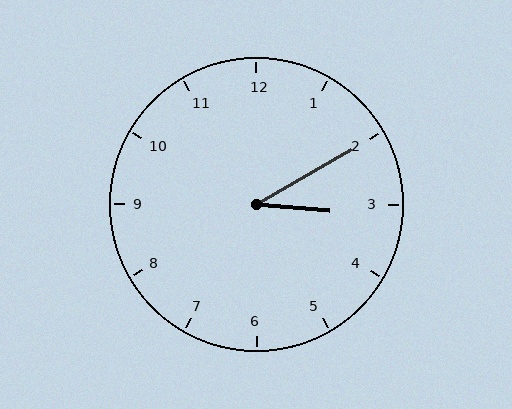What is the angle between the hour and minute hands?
Approximately 35 degrees.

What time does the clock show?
3:10.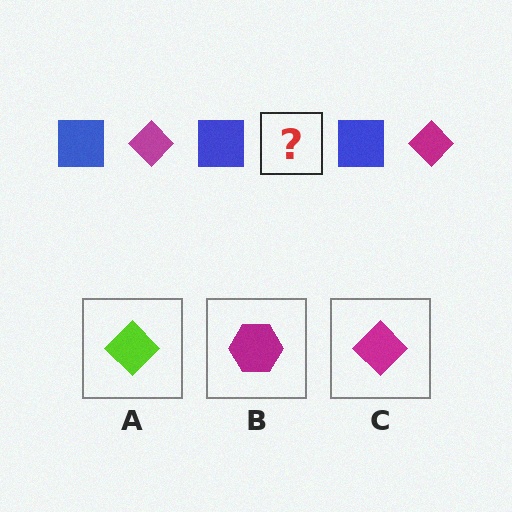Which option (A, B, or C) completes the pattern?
C.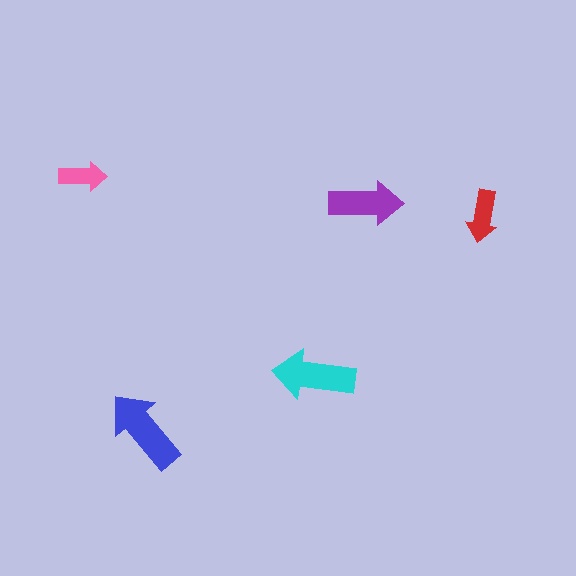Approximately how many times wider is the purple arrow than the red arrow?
About 1.5 times wider.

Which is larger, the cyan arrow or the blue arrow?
The blue one.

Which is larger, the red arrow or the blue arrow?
The blue one.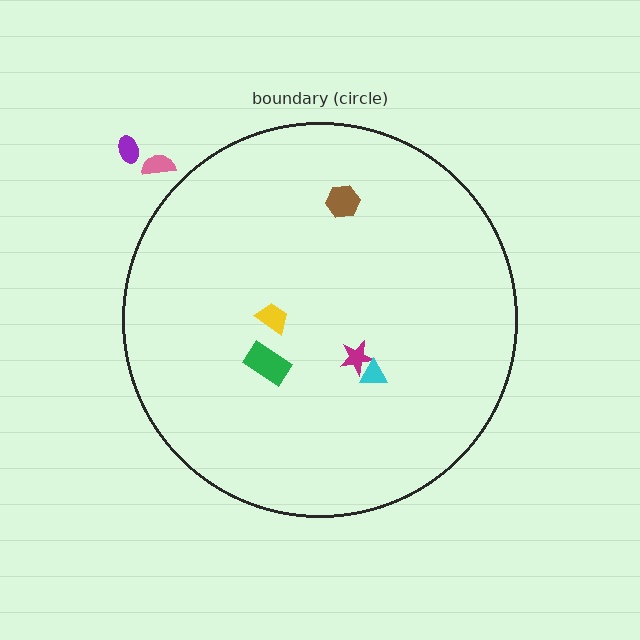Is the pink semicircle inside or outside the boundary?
Outside.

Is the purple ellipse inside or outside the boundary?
Outside.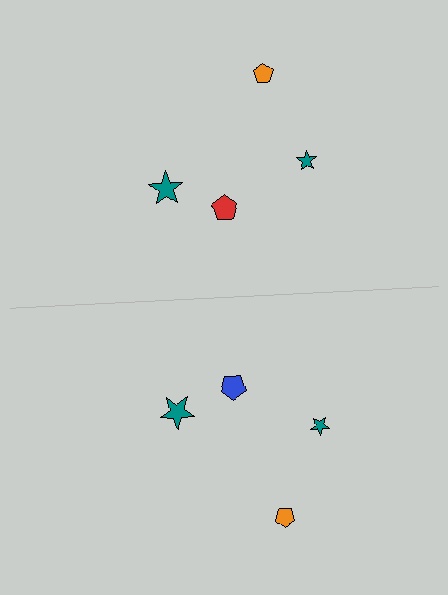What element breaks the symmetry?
The blue pentagon on the bottom side breaks the symmetry — its mirror counterpart is red.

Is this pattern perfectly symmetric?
No, the pattern is not perfectly symmetric. The blue pentagon on the bottom side breaks the symmetry — its mirror counterpart is red.